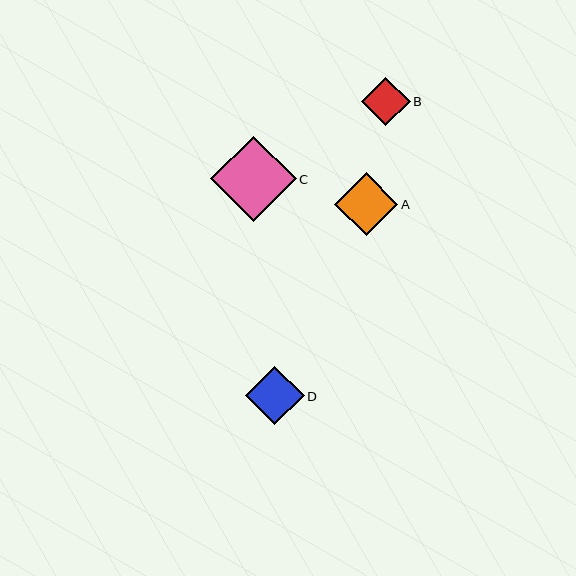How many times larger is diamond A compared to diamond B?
Diamond A is approximately 1.3 times the size of diamond B.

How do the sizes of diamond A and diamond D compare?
Diamond A and diamond D are approximately the same size.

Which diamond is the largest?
Diamond C is the largest with a size of approximately 85 pixels.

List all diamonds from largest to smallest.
From largest to smallest: C, A, D, B.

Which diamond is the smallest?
Diamond B is the smallest with a size of approximately 48 pixels.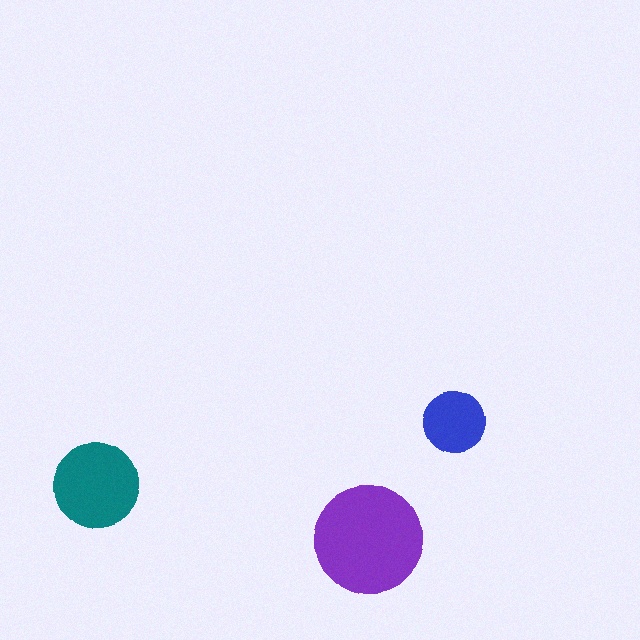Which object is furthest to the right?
The blue circle is rightmost.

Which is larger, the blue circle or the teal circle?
The teal one.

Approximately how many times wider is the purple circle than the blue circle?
About 2 times wider.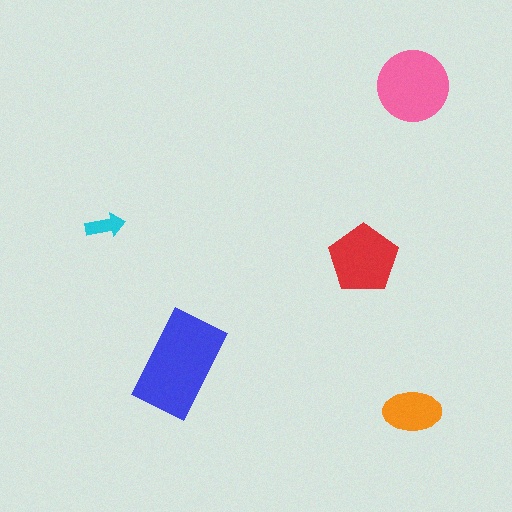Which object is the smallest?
The cyan arrow.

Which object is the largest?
The blue rectangle.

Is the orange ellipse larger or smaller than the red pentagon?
Smaller.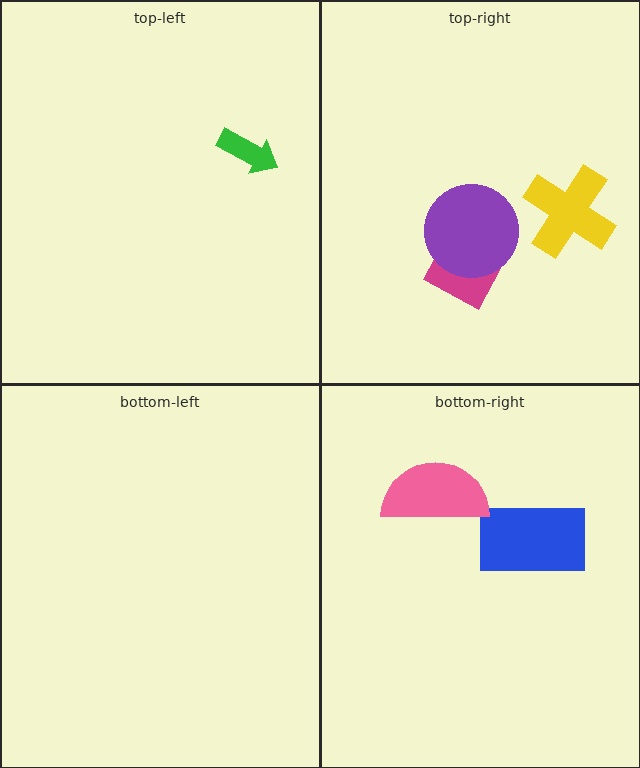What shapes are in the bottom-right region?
The blue rectangle, the pink semicircle.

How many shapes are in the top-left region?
1.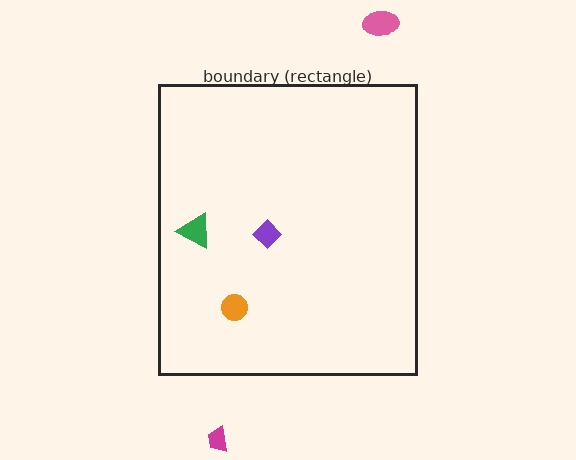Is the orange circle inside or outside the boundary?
Inside.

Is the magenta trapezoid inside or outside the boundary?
Outside.